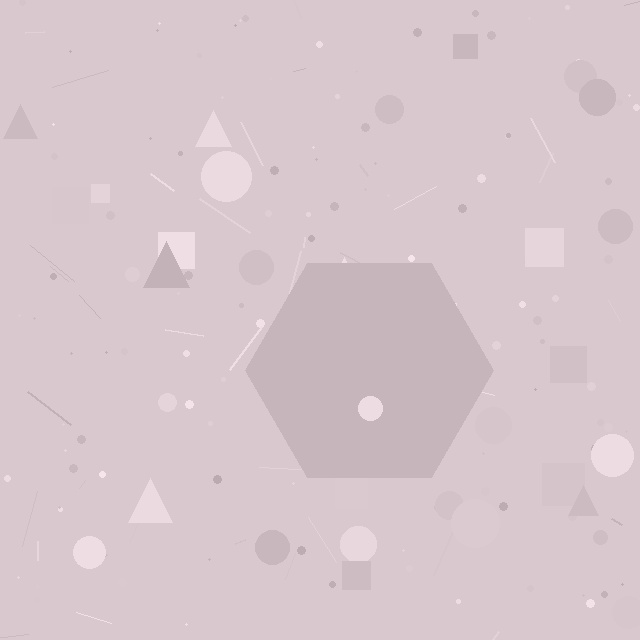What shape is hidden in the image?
A hexagon is hidden in the image.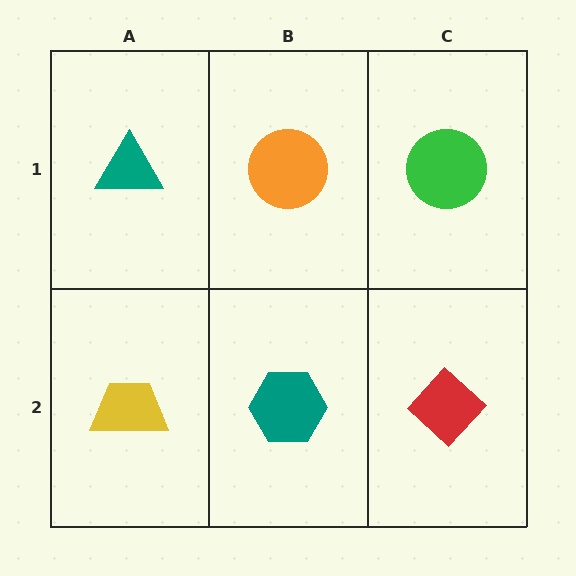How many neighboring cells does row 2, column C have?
2.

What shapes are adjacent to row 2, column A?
A teal triangle (row 1, column A), a teal hexagon (row 2, column B).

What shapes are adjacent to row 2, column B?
An orange circle (row 1, column B), a yellow trapezoid (row 2, column A), a red diamond (row 2, column C).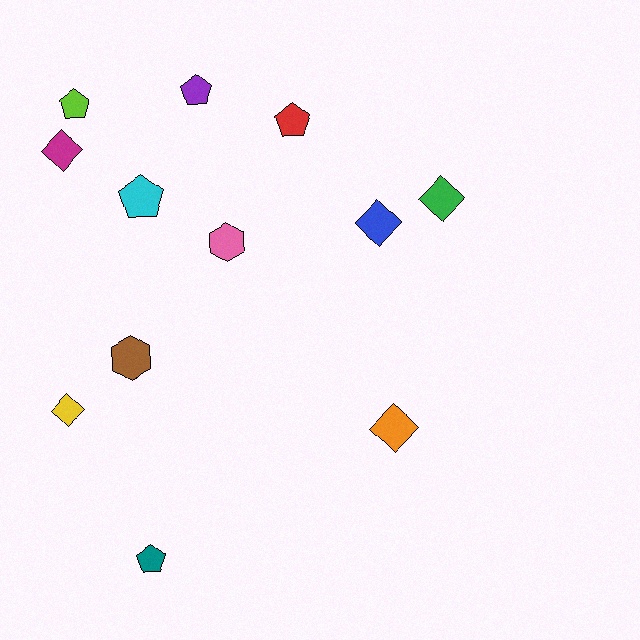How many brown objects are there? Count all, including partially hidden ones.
There is 1 brown object.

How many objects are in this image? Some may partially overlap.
There are 12 objects.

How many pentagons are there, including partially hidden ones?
There are 5 pentagons.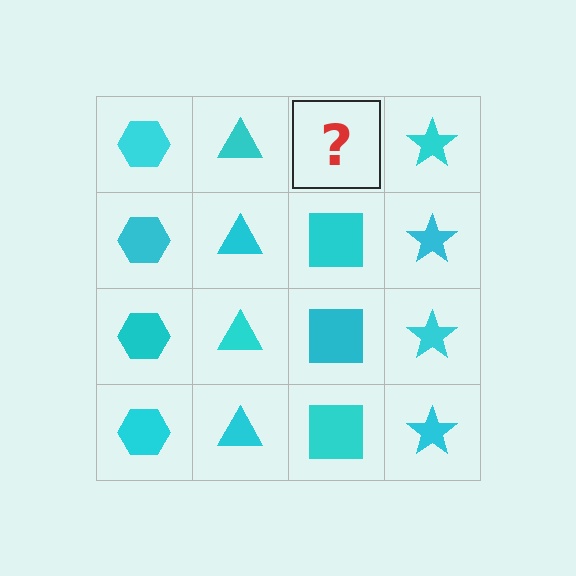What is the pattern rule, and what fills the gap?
The rule is that each column has a consistent shape. The gap should be filled with a cyan square.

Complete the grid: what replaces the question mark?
The question mark should be replaced with a cyan square.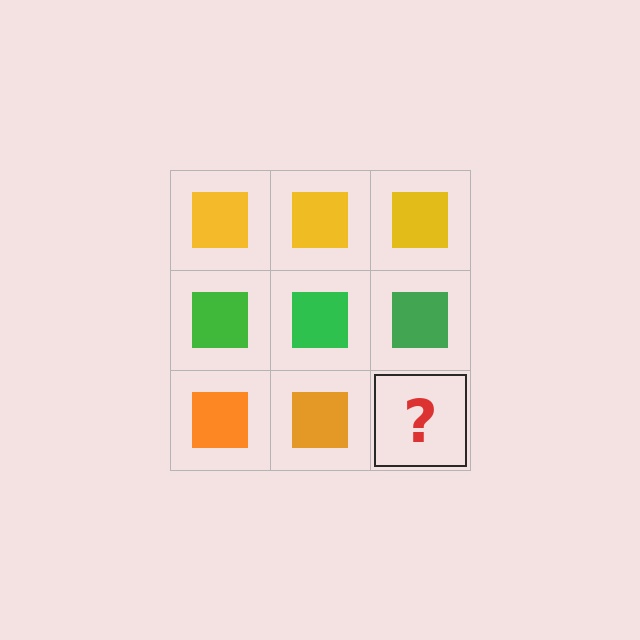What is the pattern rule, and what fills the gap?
The rule is that each row has a consistent color. The gap should be filled with an orange square.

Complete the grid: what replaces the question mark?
The question mark should be replaced with an orange square.